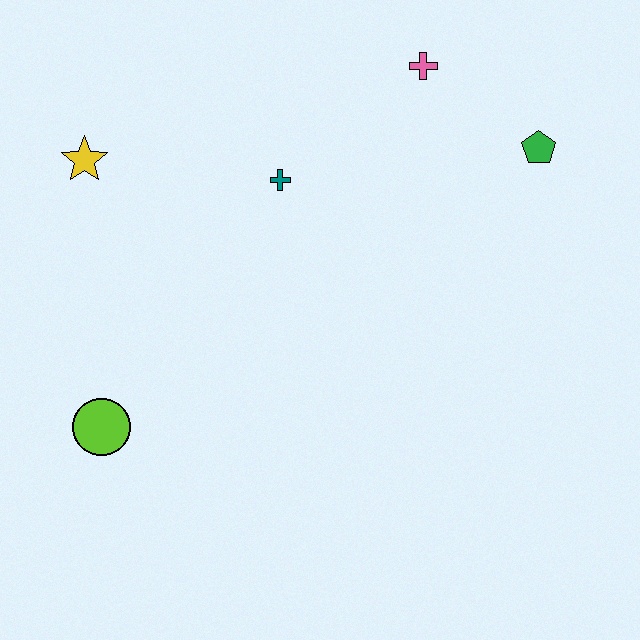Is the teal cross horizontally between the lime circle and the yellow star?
No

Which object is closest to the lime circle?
The yellow star is closest to the lime circle.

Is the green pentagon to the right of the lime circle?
Yes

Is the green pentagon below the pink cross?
Yes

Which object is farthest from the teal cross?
The lime circle is farthest from the teal cross.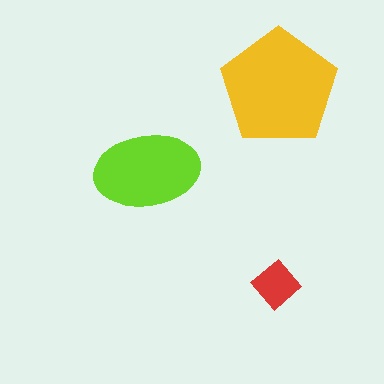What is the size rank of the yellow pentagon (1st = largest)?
1st.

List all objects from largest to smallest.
The yellow pentagon, the lime ellipse, the red diamond.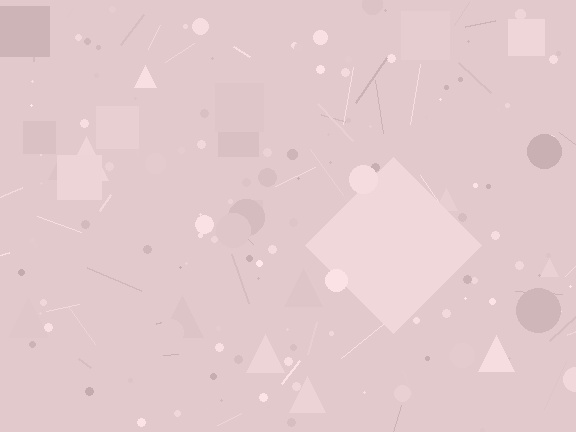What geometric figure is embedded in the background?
A diamond is embedded in the background.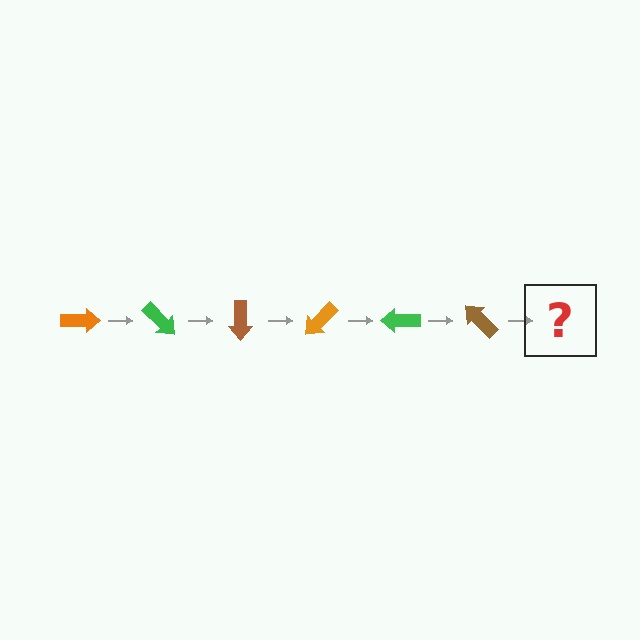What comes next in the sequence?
The next element should be an orange arrow, rotated 270 degrees from the start.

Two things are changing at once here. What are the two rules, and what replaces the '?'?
The two rules are that it rotates 45 degrees each step and the color cycles through orange, green, and brown. The '?' should be an orange arrow, rotated 270 degrees from the start.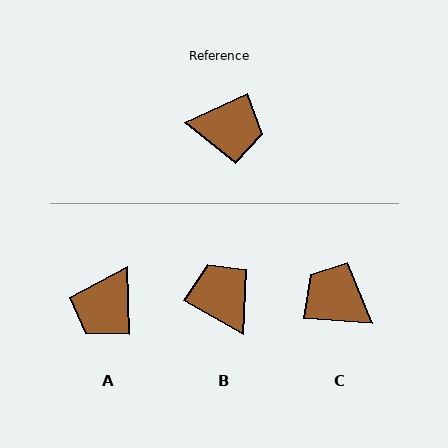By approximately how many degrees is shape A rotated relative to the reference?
Approximately 113 degrees clockwise.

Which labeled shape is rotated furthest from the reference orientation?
C, about 151 degrees away.